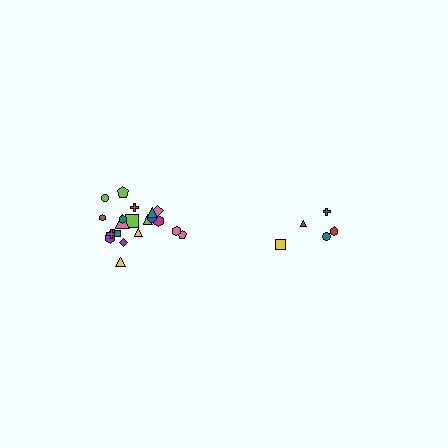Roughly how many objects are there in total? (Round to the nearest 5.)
Roughly 25 objects in total.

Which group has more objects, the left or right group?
The left group.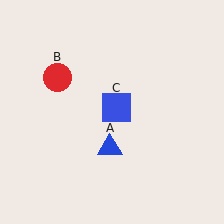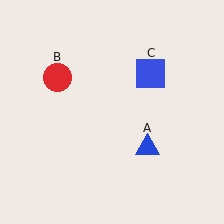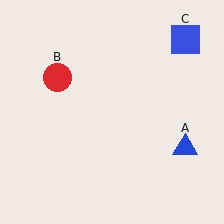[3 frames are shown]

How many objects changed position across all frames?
2 objects changed position: blue triangle (object A), blue square (object C).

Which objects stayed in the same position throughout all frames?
Red circle (object B) remained stationary.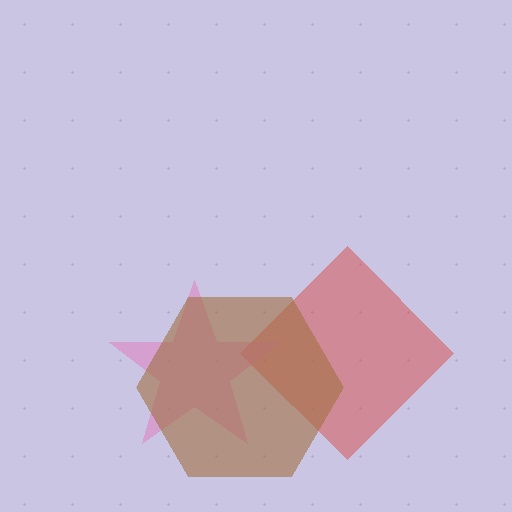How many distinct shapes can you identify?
There are 3 distinct shapes: a red diamond, a pink star, a brown hexagon.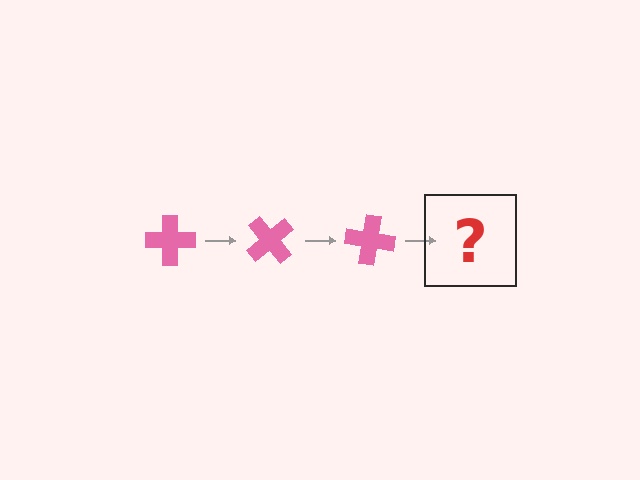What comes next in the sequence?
The next element should be a pink cross rotated 150 degrees.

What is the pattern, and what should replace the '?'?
The pattern is that the cross rotates 50 degrees each step. The '?' should be a pink cross rotated 150 degrees.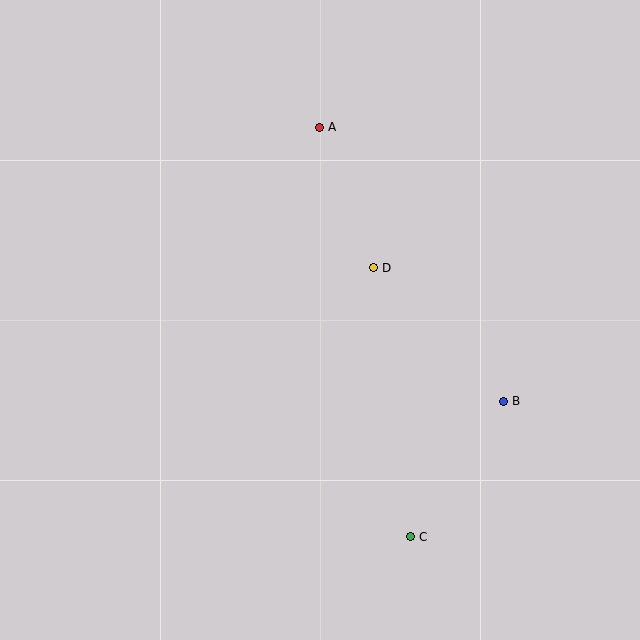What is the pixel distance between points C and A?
The distance between C and A is 419 pixels.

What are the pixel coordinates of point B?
Point B is at (503, 401).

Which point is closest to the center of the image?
Point D at (373, 268) is closest to the center.